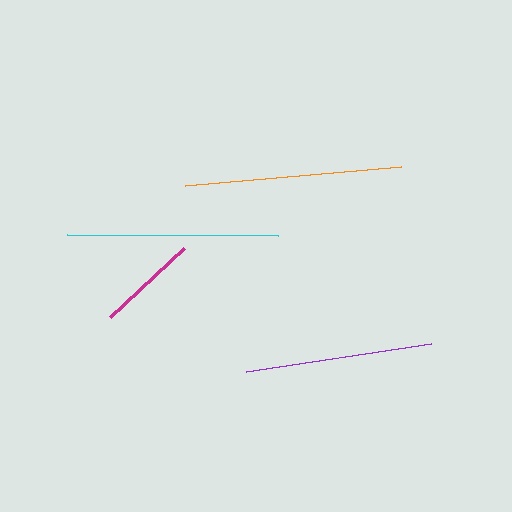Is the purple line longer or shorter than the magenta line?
The purple line is longer than the magenta line.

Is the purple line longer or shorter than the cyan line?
The cyan line is longer than the purple line.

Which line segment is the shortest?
The magenta line is the shortest at approximately 101 pixels.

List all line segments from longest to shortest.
From longest to shortest: orange, cyan, purple, magenta.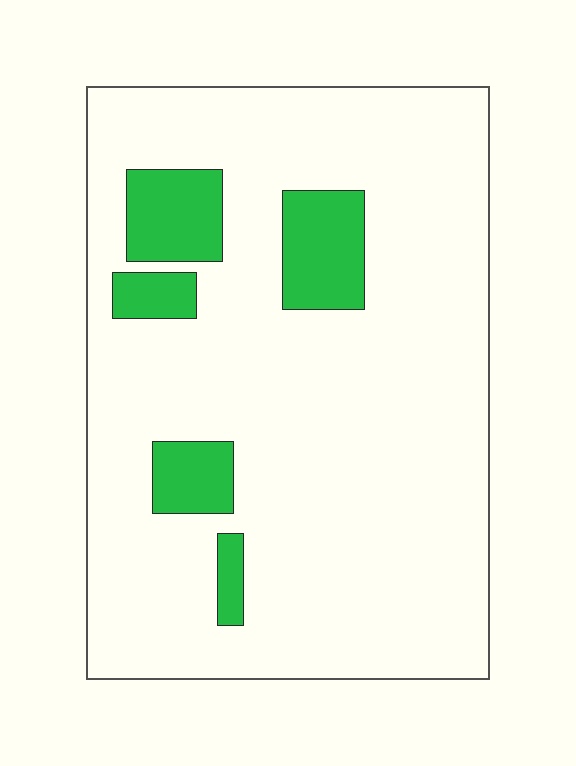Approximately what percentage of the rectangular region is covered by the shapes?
Approximately 15%.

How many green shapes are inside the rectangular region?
5.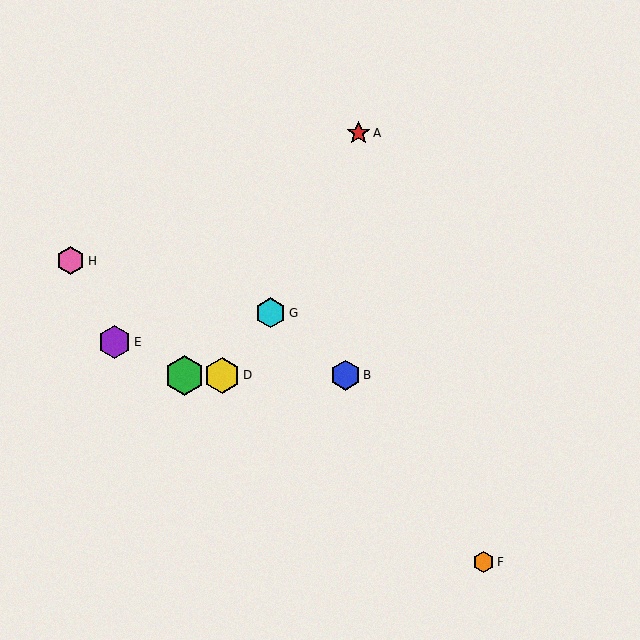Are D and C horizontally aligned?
Yes, both are at y≈375.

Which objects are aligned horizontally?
Objects B, C, D are aligned horizontally.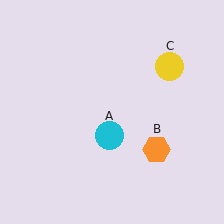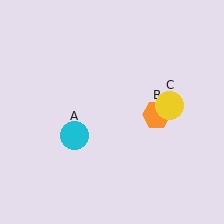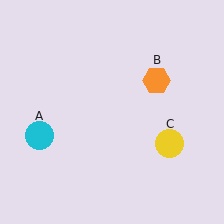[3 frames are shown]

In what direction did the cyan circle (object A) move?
The cyan circle (object A) moved left.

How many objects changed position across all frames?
3 objects changed position: cyan circle (object A), orange hexagon (object B), yellow circle (object C).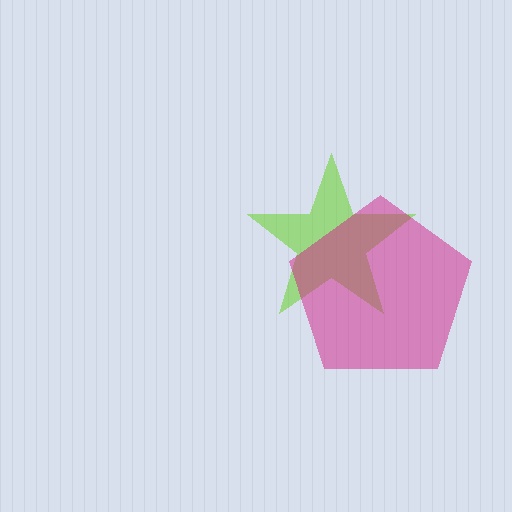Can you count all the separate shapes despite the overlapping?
Yes, there are 2 separate shapes.